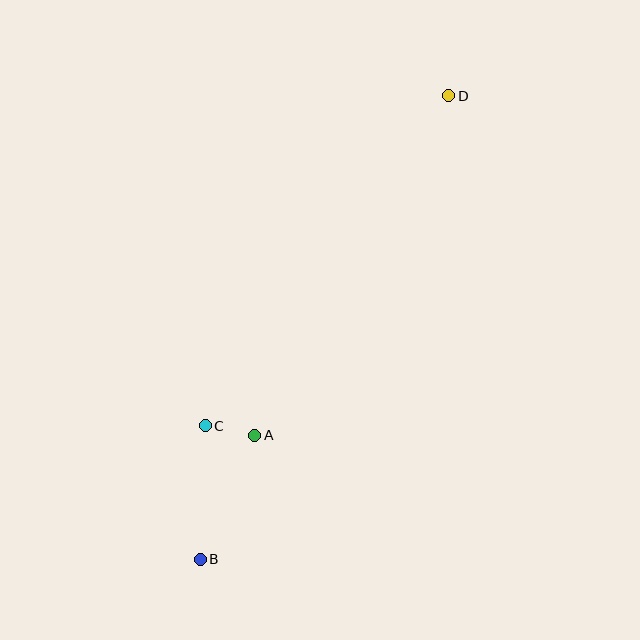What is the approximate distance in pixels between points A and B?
The distance between A and B is approximately 135 pixels.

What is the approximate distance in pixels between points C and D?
The distance between C and D is approximately 410 pixels.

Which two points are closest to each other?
Points A and C are closest to each other.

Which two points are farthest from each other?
Points B and D are farthest from each other.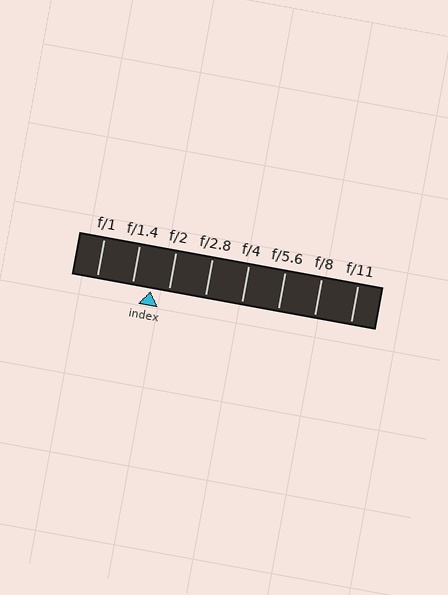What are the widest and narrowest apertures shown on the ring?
The widest aperture shown is f/1 and the narrowest is f/11.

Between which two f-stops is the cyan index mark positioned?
The index mark is between f/1.4 and f/2.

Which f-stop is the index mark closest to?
The index mark is closest to f/2.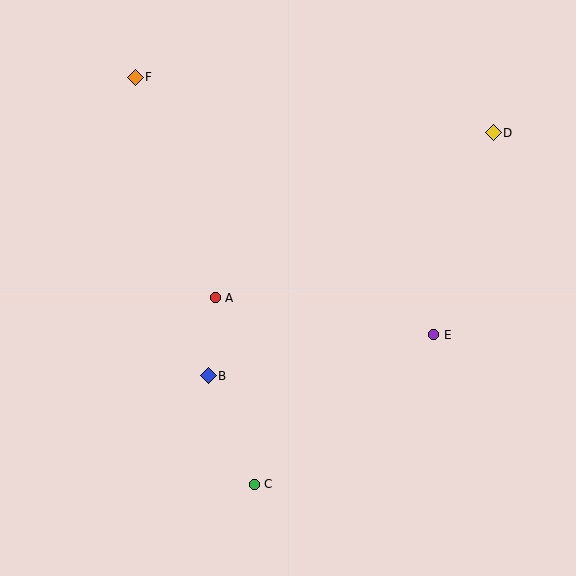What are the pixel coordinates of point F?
Point F is at (135, 77).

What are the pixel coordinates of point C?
Point C is at (254, 484).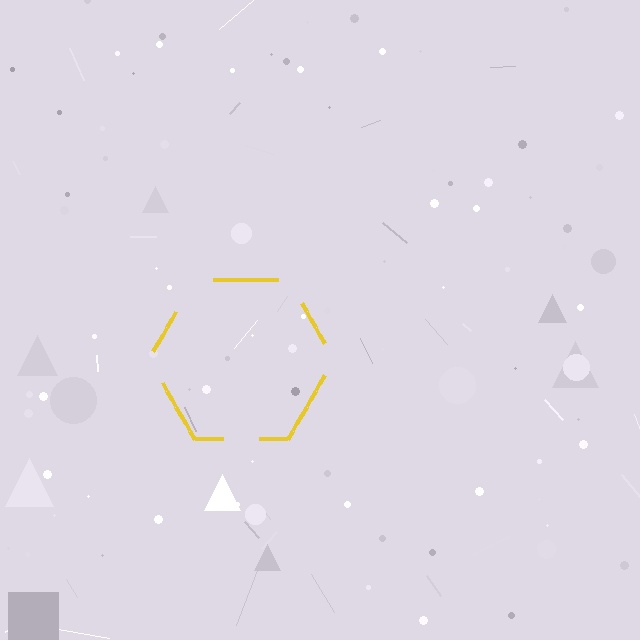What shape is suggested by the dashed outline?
The dashed outline suggests a hexagon.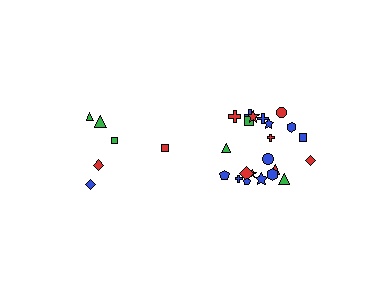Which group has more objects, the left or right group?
The right group.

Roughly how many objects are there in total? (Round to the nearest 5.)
Roughly 30 objects in total.